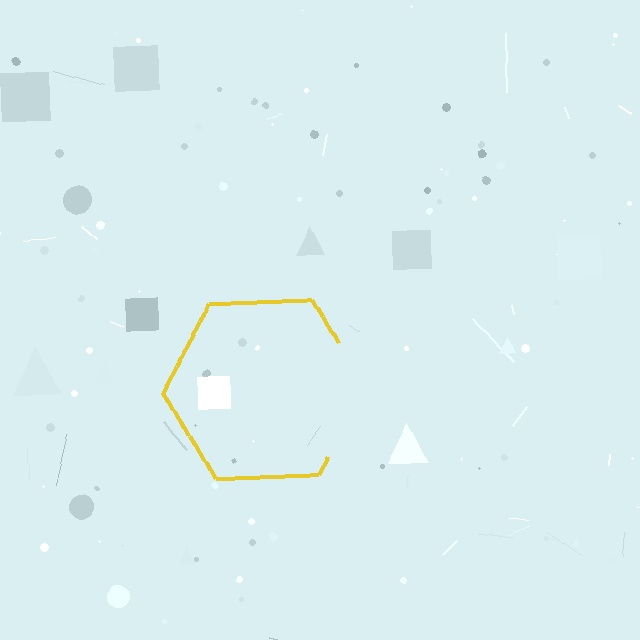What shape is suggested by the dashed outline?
The dashed outline suggests a hexagon.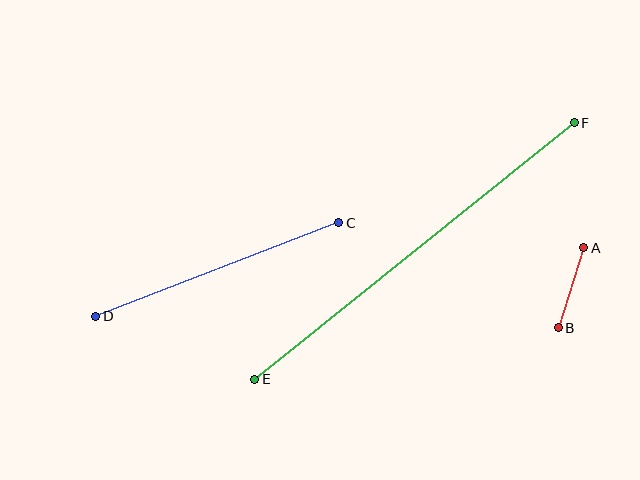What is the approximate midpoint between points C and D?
The midpoint is at approximately (217, 270) pixels.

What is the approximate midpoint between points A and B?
The midpoint is at approximately (571, 288) pixels.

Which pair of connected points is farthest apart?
Points E and F are farthest apart.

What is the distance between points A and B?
The distance is approximately 84 pixels.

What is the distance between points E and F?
The distance is approximately 410 pixels.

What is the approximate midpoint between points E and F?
The midpoint is at approximately (414, 251) pixels.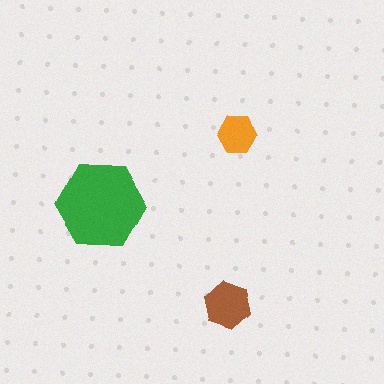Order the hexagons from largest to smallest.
the green one, the brown one, the orange one.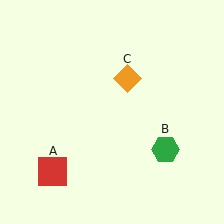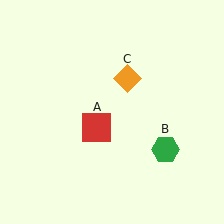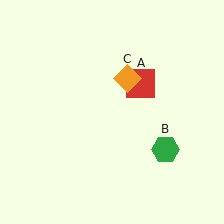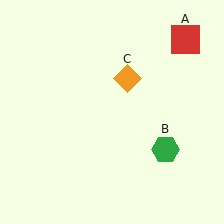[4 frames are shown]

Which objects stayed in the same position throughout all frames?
Green hexagon (object B) and orange diamond (object C) remained stationary.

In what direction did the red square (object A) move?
The red square (object A) moved up and to the right.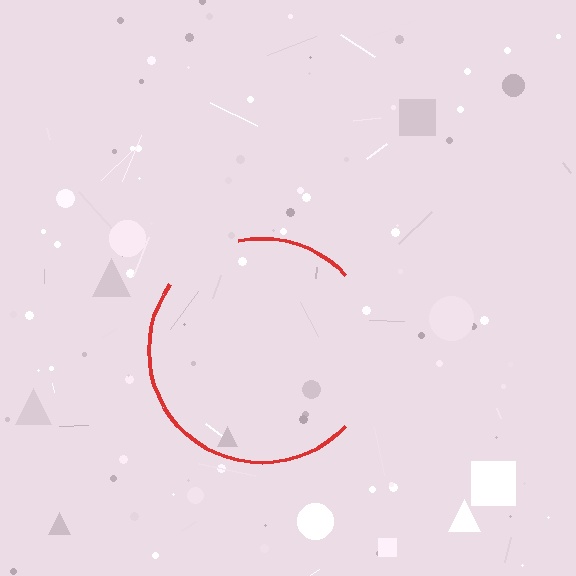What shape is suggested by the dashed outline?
The dashed outline suggests a circle.